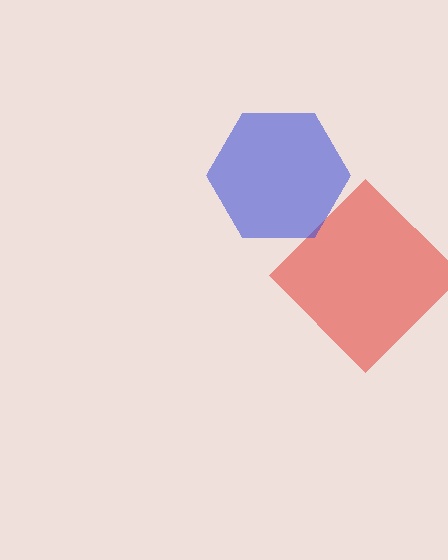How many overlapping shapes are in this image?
There are 2 overlapping shapes in the image.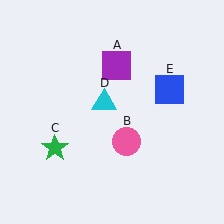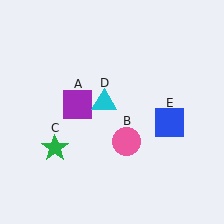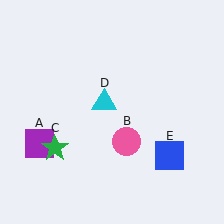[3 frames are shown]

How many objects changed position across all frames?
2 objects changed position: purple square (object A), blue square (object E).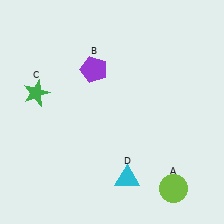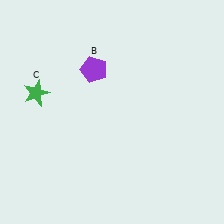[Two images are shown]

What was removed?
The lime circle (A), the cyan triangle (D) were removed in Image 2.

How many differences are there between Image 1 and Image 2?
There are 2 differences between the two images.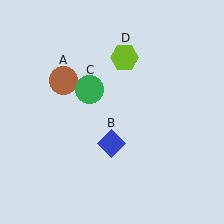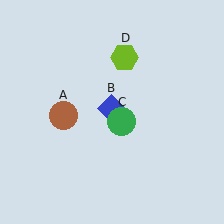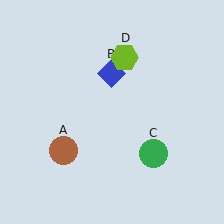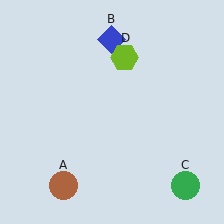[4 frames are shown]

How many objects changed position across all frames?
3 objects changed position: brown circle (object A), blue diamond (object B), green circle (object C).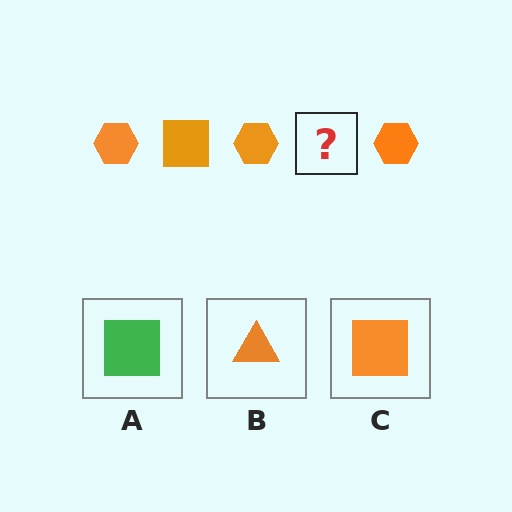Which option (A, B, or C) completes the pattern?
C.